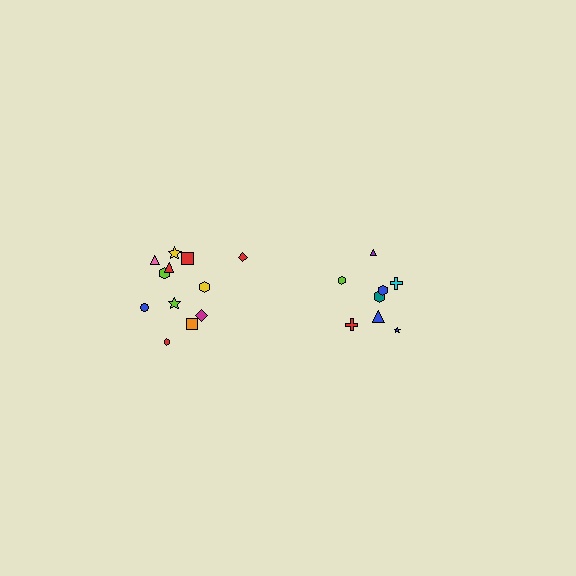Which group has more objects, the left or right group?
The left group.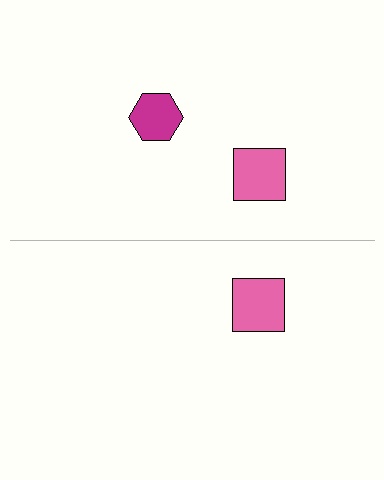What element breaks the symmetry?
A magenta hexagon is missing from the bottom side.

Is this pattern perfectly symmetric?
No, the pattern is not perfectly symmetric. A magenta hexagon is missing from the bottom side.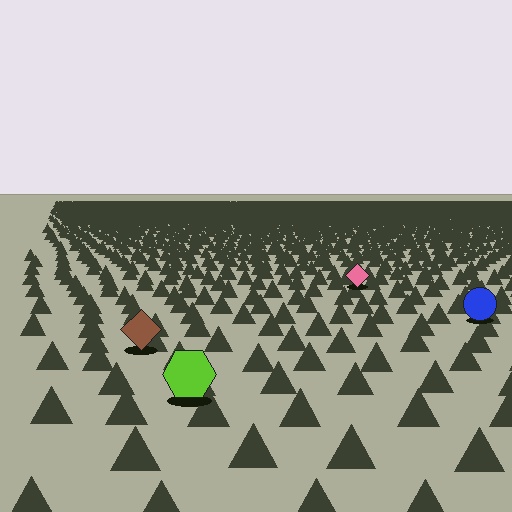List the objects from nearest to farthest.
From nearest to farthest: the lime hexagon, the brown diamond, the blue circle, the pink diamond.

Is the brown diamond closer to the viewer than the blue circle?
Yes. The brown diamond is closer — you can tell from the texture gradient: the ground texture is coarser near it.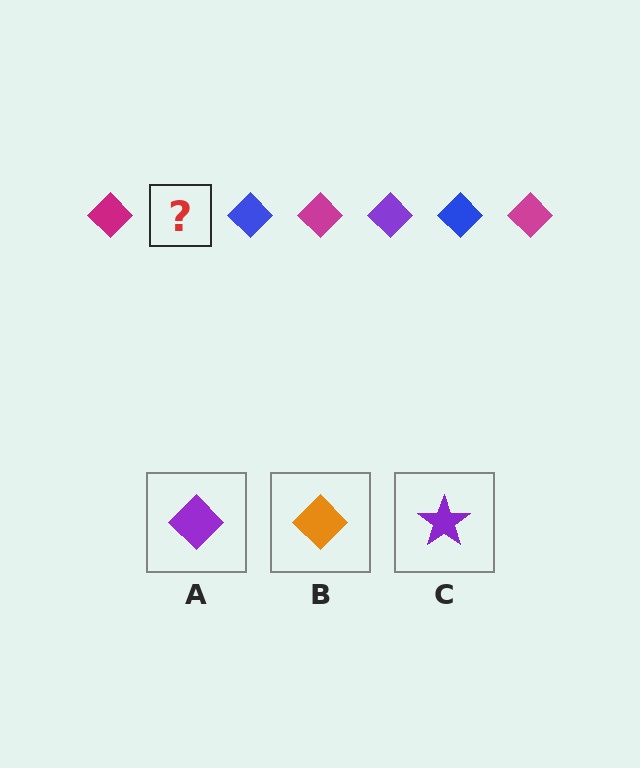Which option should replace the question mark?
Option A.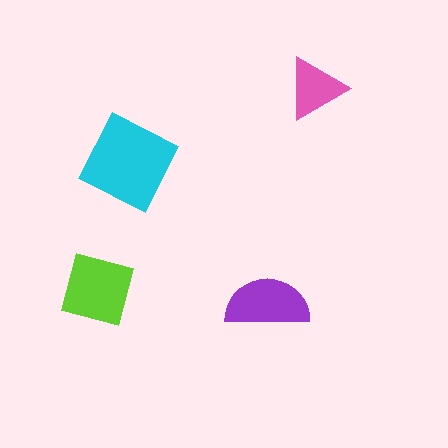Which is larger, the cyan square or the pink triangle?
The cyan square.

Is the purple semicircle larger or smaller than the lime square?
Smaller.